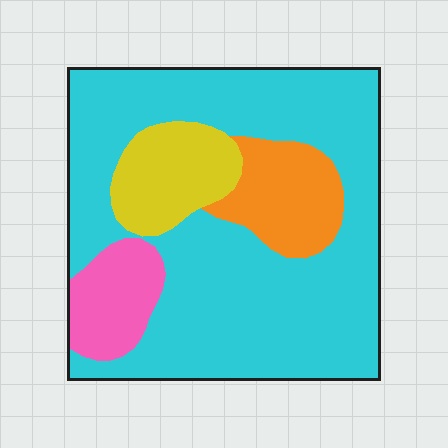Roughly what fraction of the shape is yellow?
Yellow takes up about one eighth (1/8) of the shape.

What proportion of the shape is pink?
Pink covers roughly 10% of the shape.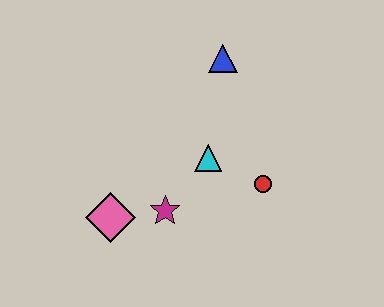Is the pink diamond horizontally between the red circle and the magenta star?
No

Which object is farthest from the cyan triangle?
The pink diamond is farthest from the cyan triangle.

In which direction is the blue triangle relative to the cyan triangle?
The blue triangle is above the cyan triangle.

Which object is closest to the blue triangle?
The cyan triangle is closest to the blue triangle.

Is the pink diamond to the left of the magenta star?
Yes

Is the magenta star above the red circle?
No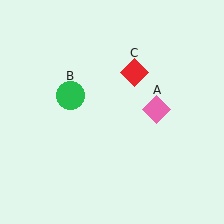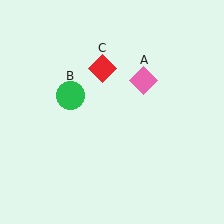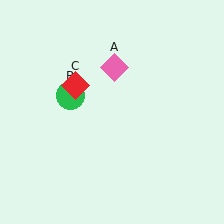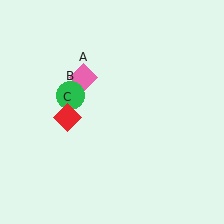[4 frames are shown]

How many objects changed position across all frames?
2 objects changed position: pink diamond (object A), red diamond (object C).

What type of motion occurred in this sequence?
The pink diamond (object A), red diamond (object C) rotated counterclockwise around the center of the scene.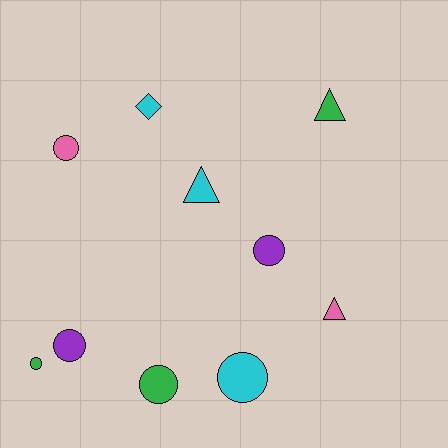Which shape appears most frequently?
Circle, with 6 objects.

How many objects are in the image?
There are 10 objects.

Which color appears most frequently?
Cyan, with 3 objects.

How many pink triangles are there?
There is 1 pink triangle.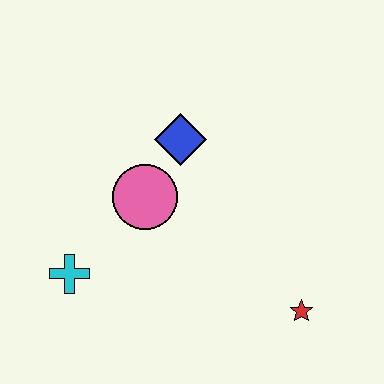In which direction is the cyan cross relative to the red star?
The cyan cross is to the left of the red star.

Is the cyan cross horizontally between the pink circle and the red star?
No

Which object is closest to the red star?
The pink circle is closest to the red star.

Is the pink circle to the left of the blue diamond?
Yes